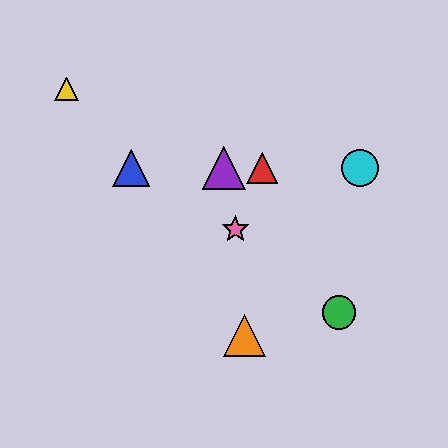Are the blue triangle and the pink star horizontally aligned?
No, the blue triangle is at y≈168 and the pink star is at y≈229.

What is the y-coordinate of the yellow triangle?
The yellow triangle is at y≈89.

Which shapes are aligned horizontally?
The red triangle, the blue triangle, the purple triangle, the cyan circle are aligned horizontally.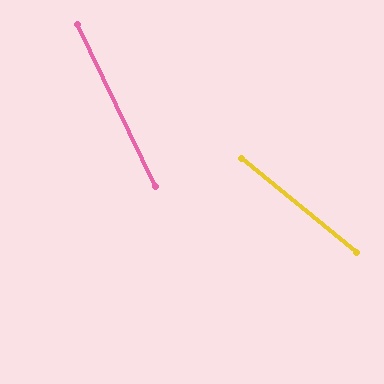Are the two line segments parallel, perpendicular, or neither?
Neither parallel nor perpendicular — they differ by about 25°.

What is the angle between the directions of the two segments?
Approximately 25 degrees.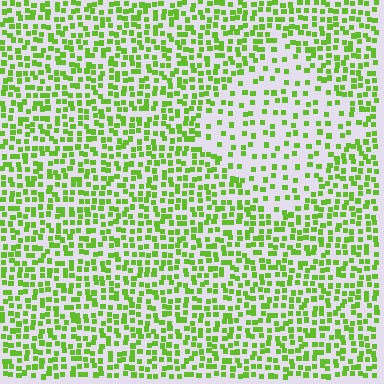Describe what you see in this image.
The image contains small lime elements arranged at two different densities. A diamond-shaped region is visible where the elements are less densely packed than the surrounding area.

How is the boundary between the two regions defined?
The boundary is defined by a change in element density (approximately 2.0x ratio). All elements are the same color, size, and shape.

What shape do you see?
I see a diamond.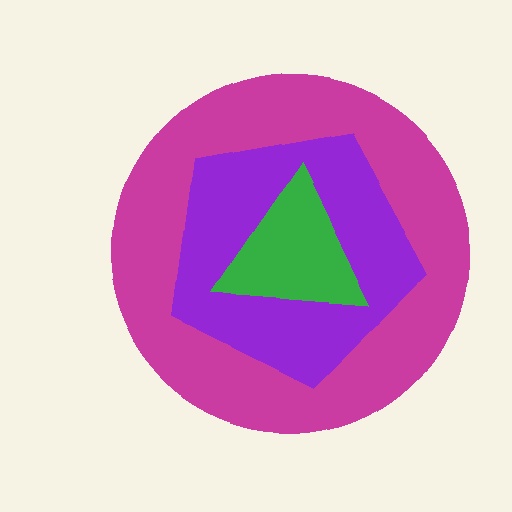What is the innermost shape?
The green triangle.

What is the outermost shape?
The magenta circle.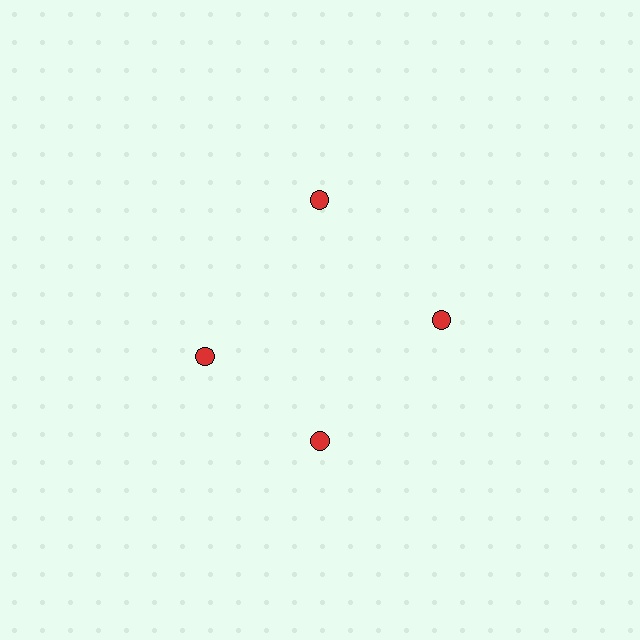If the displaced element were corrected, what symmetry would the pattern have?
It would have 4-fold rotational symmetry — the pattern would map onto itself every 90 degrees.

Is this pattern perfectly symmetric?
No. The 4 red circles are arranged in a ring, but one element near the 9 o'clock position is rotated out of alignment along the ring, breaking the 4-fold rotational symmetry.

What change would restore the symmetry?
The symmetry would be restored by rotating it back into even spacing with its neighbors so that all 4 circles sit at equal angles and equal distance from the center.